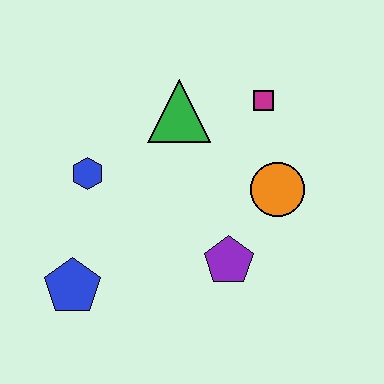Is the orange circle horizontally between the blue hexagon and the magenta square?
No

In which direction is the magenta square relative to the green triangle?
The magenta square is to the right of the green triangle.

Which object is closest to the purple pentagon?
The orange circle is closest to the purple pentagon.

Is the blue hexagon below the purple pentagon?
No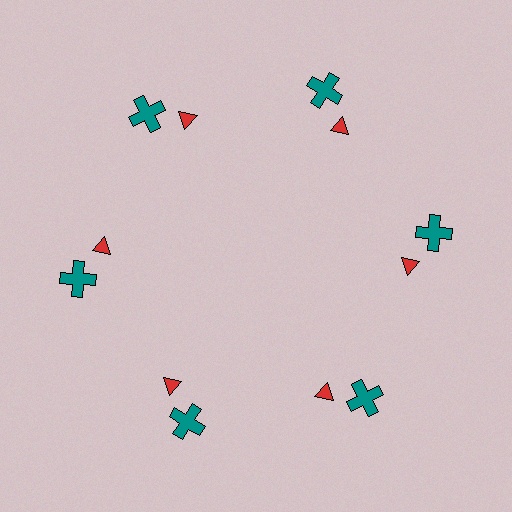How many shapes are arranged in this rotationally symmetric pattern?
There are 12 shapes, arranged in 6 groups of 2.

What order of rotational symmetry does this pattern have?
This pattern has 6-fold rotational symmetry.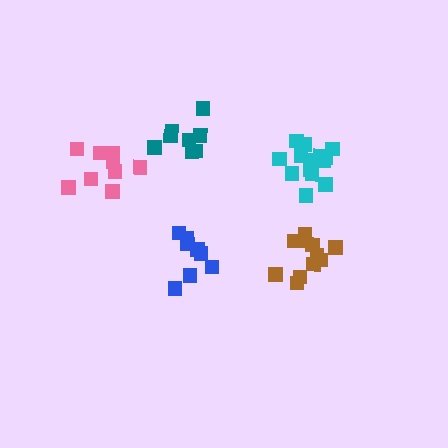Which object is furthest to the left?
The pink cluster is leftmost.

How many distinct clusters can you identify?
There are 5 distinct clusters.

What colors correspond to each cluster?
The clusters are colored: teal, blue, cyan, brown, pink.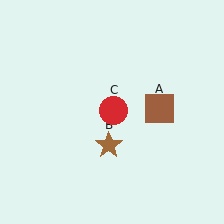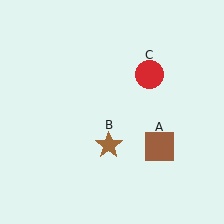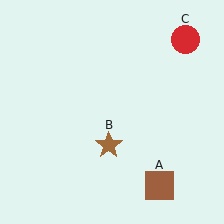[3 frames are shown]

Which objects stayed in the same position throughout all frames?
Brown star (object B) remained stationary.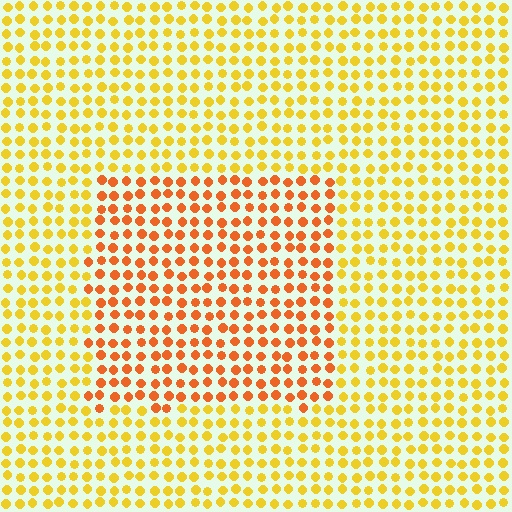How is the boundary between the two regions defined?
The boundary is defined purely by a slight shift in hue (about 32 degrees). Spacing, size, and orientation are identical on both sides.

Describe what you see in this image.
The image is filled with small yellow elements in a uniform arrangement. A rectangle-shaped region is visible where the elements are tinted to a slightly different hue, forming a subtle color boundary.